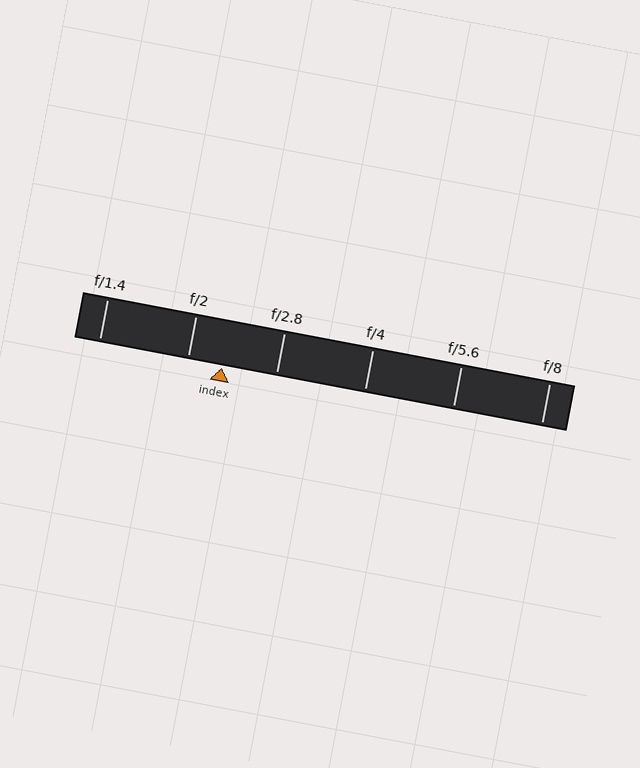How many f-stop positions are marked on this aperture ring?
There are 6 f-stop positions marked.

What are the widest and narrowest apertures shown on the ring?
The widest aperture shown is f/1.4 and the narrowest is f/8.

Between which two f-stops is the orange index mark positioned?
The index mark is between f/2 and f/2.8.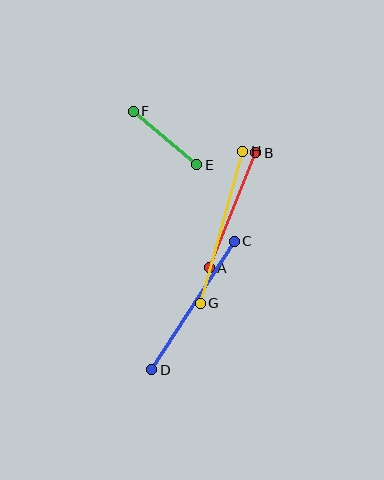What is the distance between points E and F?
The distance is approximately 83 pixels.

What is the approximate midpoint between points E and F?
The midpoint is at approximately (165, 138) pixels.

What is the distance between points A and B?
The distance is approximately 124 pixels.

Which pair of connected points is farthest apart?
Points G and H are farthest apart.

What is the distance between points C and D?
The distance is approximately 152 pixels.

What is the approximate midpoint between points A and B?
The midpoint is at approximately (233, 210) pixels.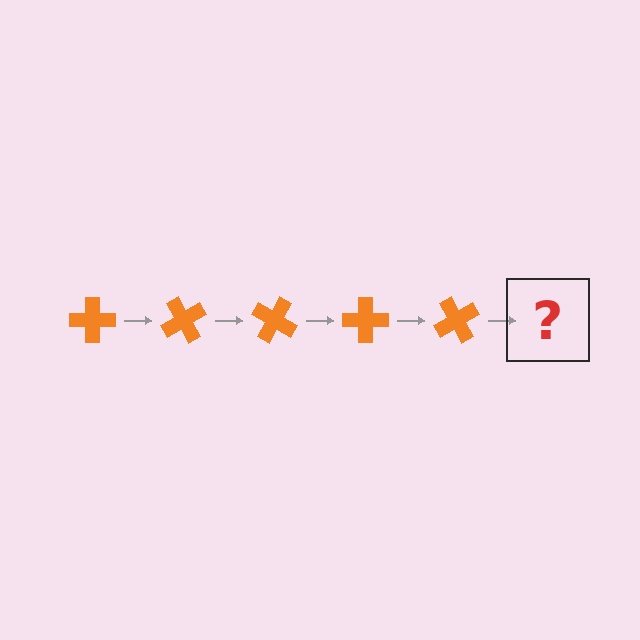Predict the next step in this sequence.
The next step is an orange cross rotated 300 degrees.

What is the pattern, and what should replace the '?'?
The pattern is that the cross rotates 60 degrees each step. The '?' should be an orange cross rotated 300 degrees.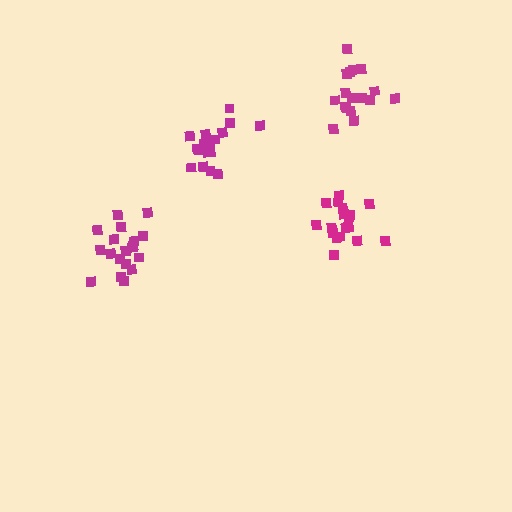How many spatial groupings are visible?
There are 4 spatial groupings.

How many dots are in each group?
Group 1: 17 dots, Group 2: 18 dots, Group 3: 19 dots, Group 4: 17 dots (71 total).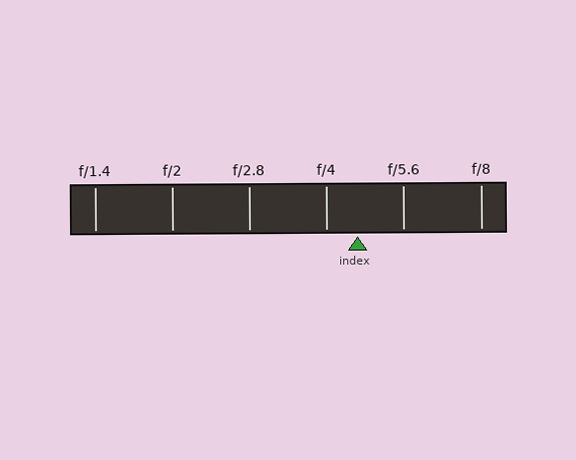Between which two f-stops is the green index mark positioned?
The index mark is between f/4 and f/5.6.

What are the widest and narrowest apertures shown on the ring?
The widest aperture shown is f/1.4 and the narrowest is f/8.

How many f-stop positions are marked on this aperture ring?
There are 6 f-stop positions marked.